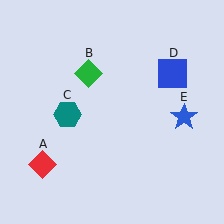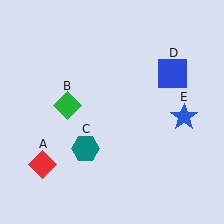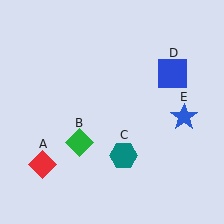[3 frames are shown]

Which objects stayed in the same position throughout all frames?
Red diamond (object A) and blue square (object D) and blue star (object E) remained stationary.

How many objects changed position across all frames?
2 objects changed position: green diamond (object B), teal hexagon (object C).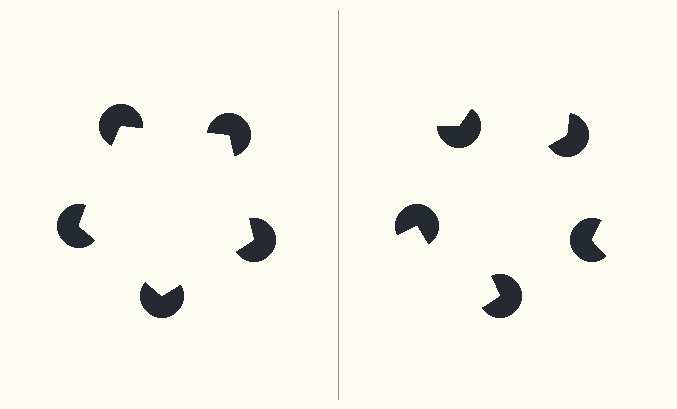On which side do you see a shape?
An illusory pentagon appears on the left side. On the right side the wedge cuts are rotated, so no coherent shape forms.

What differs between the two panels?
The pac-man discs are positioned identically on both sides; only the wedge orientations differ. On the left they align to a pentagon; on the right they are misaligned.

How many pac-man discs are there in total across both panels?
10 — 5 on each side.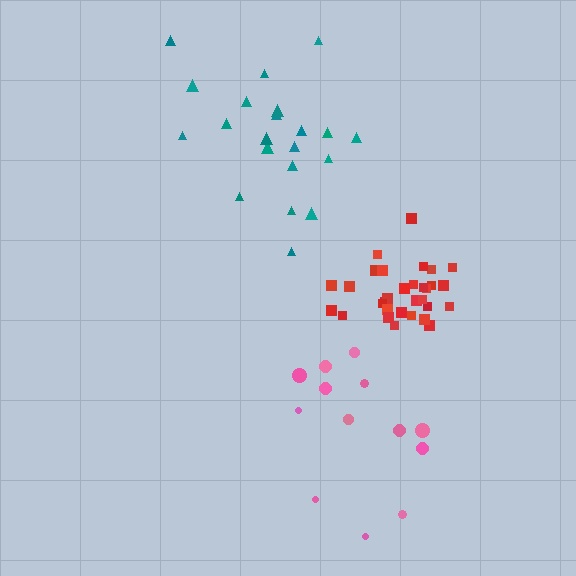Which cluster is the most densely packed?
Red.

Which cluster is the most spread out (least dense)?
Pink.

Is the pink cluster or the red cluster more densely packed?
Red.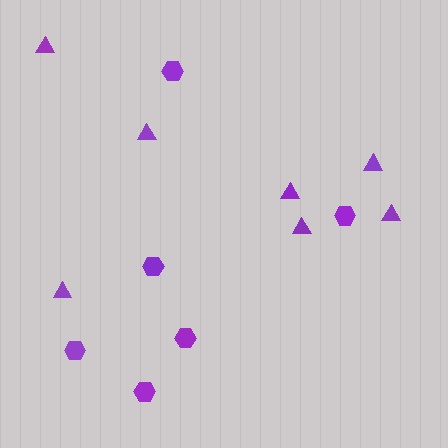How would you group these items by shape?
There are 2 groups: one group of hexagons (6) and one group of triangles (7).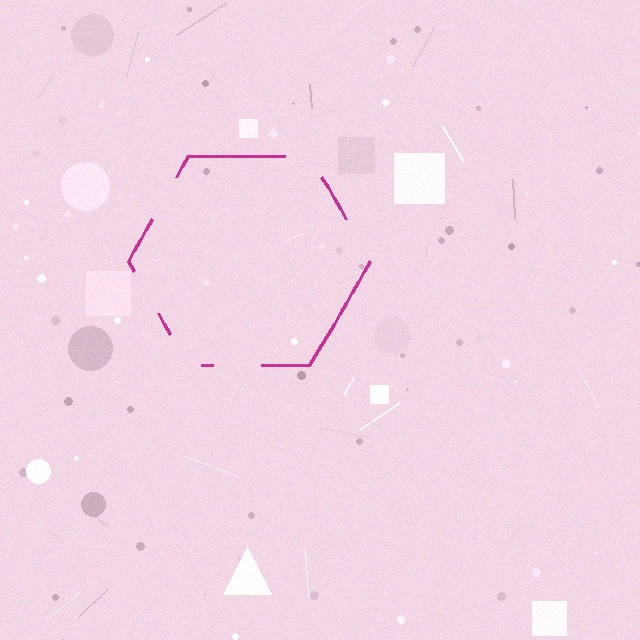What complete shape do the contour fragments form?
The contour fragments form a hexagon.